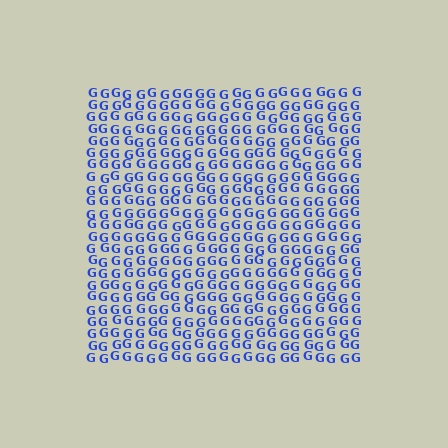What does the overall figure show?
The overall figure shows a square.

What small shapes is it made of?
It is made of small letter G's.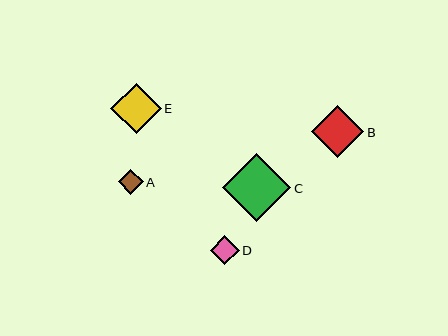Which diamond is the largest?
Diamond C is the largest with a size of approximately 68 pixels.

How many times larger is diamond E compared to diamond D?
Diamond E is approximately 1.8 times the size of diamond D.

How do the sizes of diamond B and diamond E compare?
Diamond B and diamond E are approximately the same size.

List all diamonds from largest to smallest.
From largest to smallest: C, B, E, D, A.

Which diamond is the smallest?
Diamond A is the smallest with a size of approximately 25 pixels.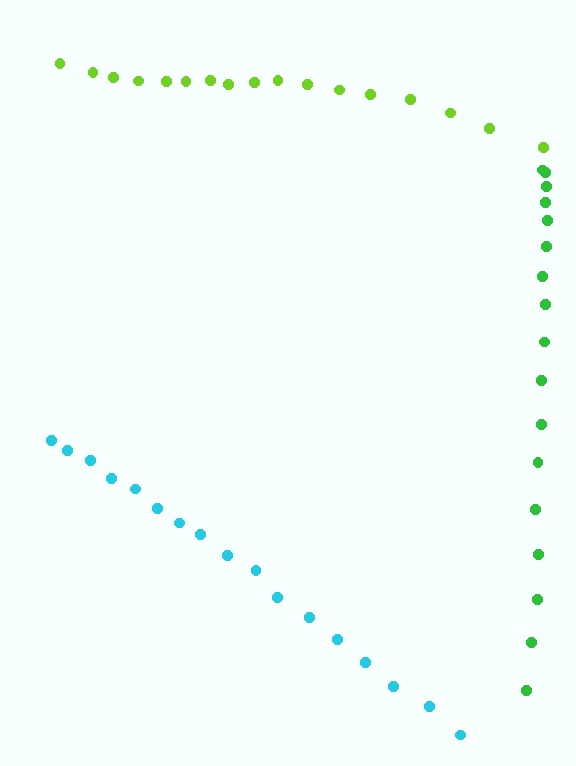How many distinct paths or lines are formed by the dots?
There are 3 distinct paths.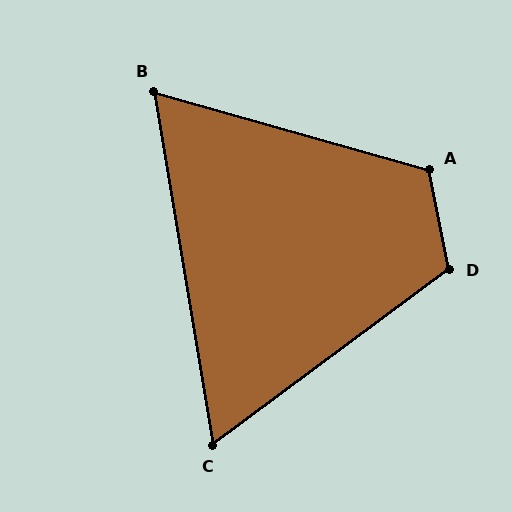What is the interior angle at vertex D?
Approximately 115 degrees (obtuse).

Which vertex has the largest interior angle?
A, at approximately 117 degrees.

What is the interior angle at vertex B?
Approximately 65 degrees (acute).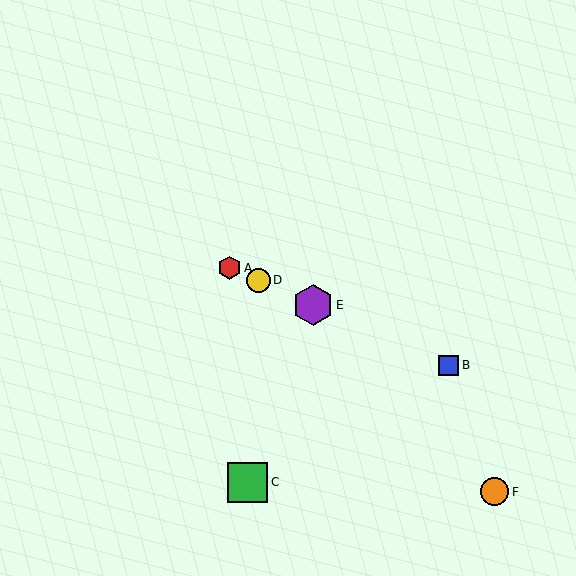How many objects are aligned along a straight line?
4 objects (A, B, D, E) are aligned along a straight line.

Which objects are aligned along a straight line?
Objects A, B, D, E are aligned along a straight line.